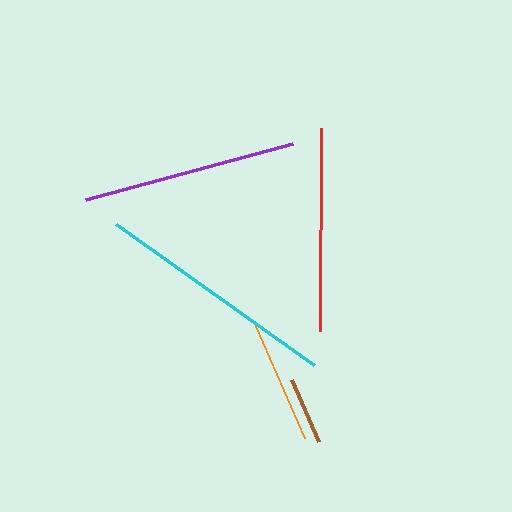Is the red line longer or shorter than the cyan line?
The cyan line is longer than the red line.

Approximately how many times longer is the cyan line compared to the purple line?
The cyan line is approximately 1.1 times the length of the purple line.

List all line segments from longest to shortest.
From longest to shortest: cyan, purple, red, orange, brown.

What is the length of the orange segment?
The orange segment is approximately 122 pixels long.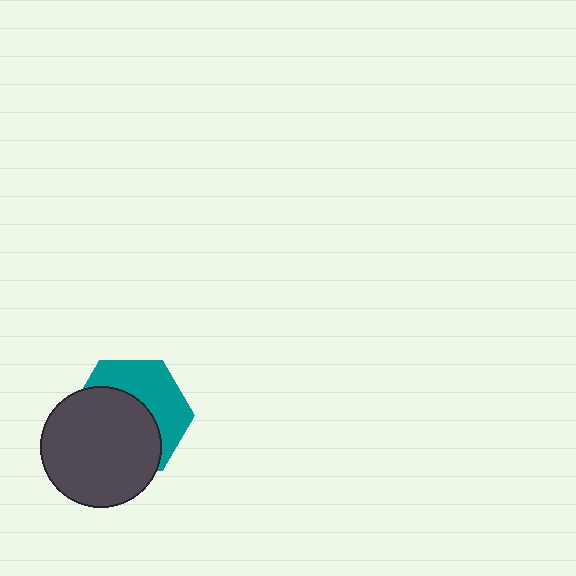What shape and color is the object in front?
The object in front is a dark gray circle.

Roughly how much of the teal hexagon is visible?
A small part of it is visible (roughly 43%).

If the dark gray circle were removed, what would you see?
You would see the complete teal hexagon.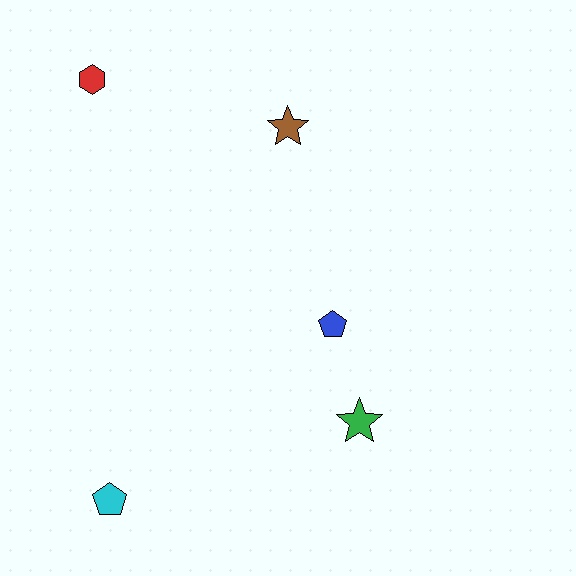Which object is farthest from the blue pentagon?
The red hexagon is farthest from the blue pentagon.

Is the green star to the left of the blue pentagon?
No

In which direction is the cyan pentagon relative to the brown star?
The cyan pentagon is below the brown star.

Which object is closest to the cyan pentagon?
The green star is closest to the cyan pentagon.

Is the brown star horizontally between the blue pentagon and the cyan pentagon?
Yes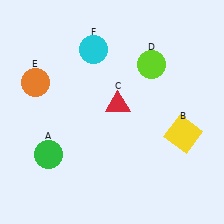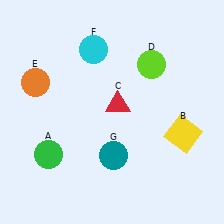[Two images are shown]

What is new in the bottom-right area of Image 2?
A teal circle (G) was added in the bottom-right area of Image 2.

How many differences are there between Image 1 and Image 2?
There is 1 difference between the two images.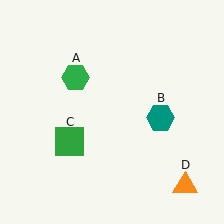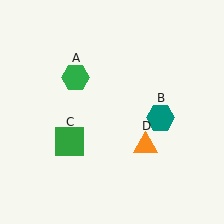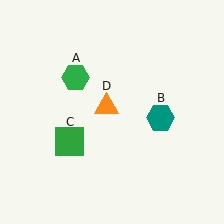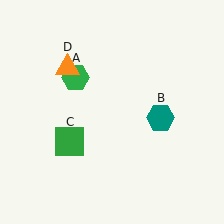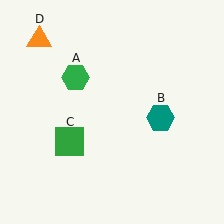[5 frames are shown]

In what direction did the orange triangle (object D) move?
The orange triangle (object D) moved up and to the left.